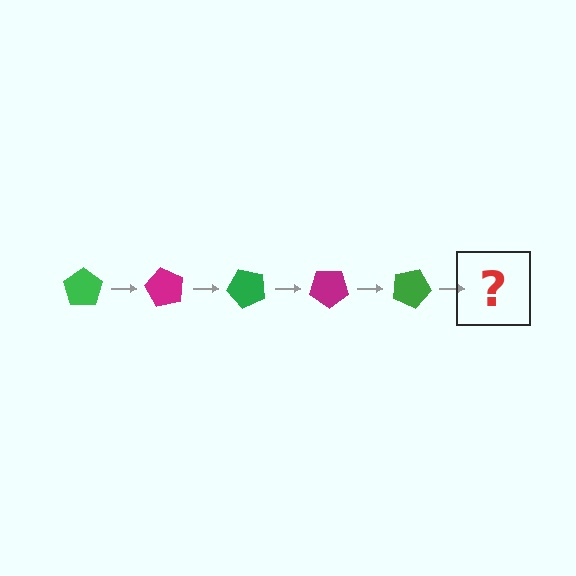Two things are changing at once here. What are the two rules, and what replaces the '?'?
The two rules are that it rotates 60 degrees each step and the color cycles through green and magenta. The '?' should be a magenta pentagon, rotated 300 degrees from the start.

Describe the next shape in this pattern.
It should be a magenta pentagon, rotated 300 degrees from the start.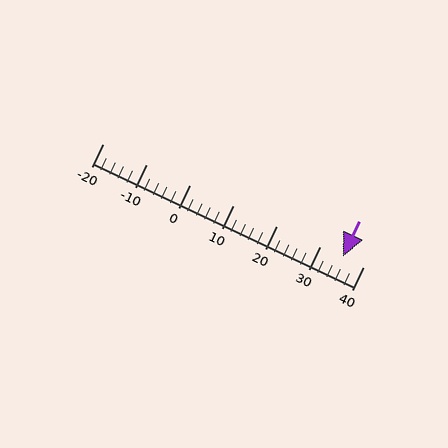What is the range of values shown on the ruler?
The ruler shows values from -20 to 40.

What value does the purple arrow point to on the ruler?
The purple arrow points to approximately 35.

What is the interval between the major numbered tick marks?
The major tick marks are spaced 10 units apart.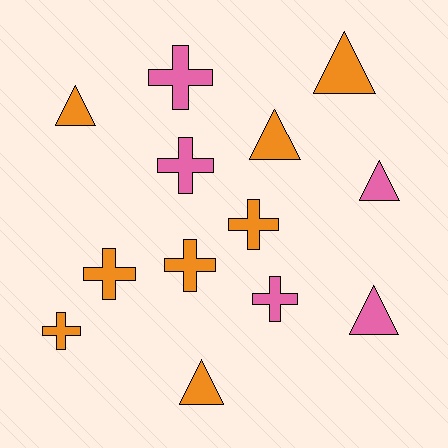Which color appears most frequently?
Orange, with 8 objects.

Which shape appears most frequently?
Cross, with 7 objects.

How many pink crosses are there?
There are 3 pink crosses.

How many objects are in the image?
There are 13 objects.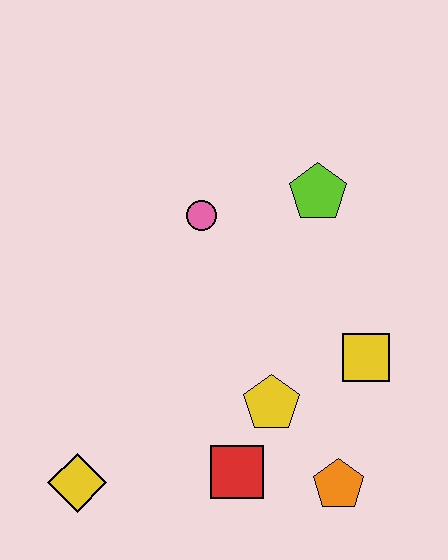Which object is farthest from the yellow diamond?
The lime pentagon is farthest from the yellow diamond.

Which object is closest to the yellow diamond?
The red square is closest to the yellow diamond.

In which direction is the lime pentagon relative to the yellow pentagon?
The lime pentagon is above the yellow pentagon.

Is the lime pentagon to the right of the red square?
Yes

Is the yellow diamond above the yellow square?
No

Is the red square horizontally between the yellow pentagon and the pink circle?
Yes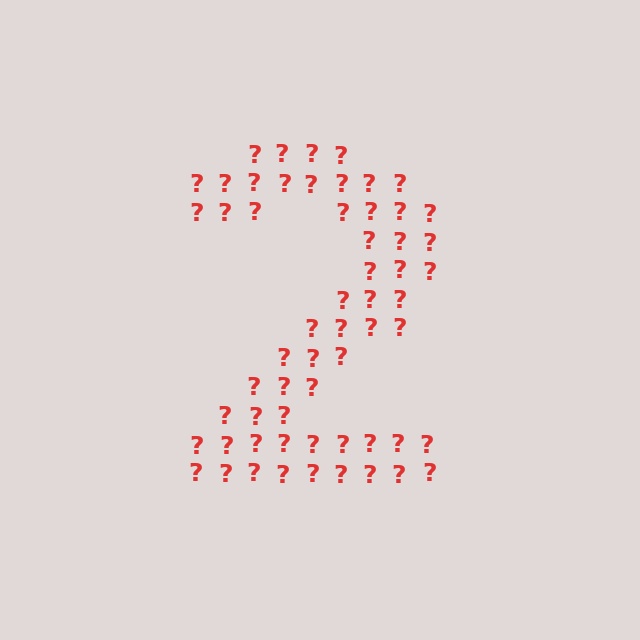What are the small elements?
The small elements are question marks.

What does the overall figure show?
The overall figure shows the digit 2.